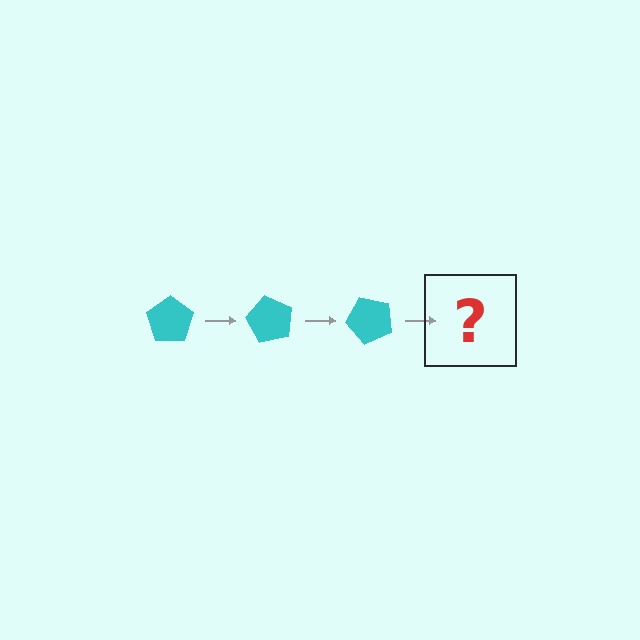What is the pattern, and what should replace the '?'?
The pattern is that the pentagon rotates 60 degrees each step. The '?' should be a cyan pentagon rotated 180 degrees.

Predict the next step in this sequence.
The next step is a cyan pentagon rotated 180 degrees.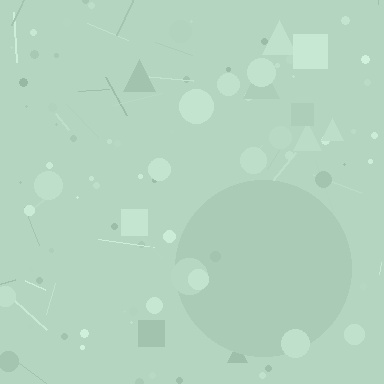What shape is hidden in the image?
A circle is hidden in the image.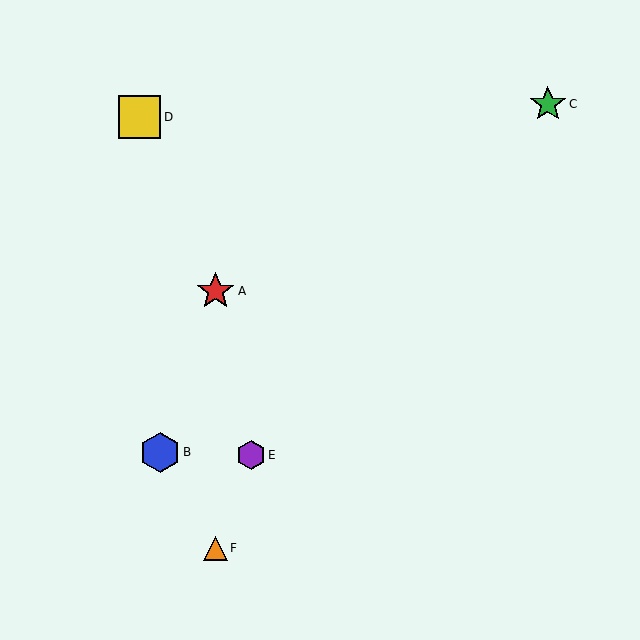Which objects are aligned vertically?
Objects A, F are aligned vertically.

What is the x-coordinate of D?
Object D is at x≈140.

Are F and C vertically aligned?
No, F is at x≈216 and C is at x≈548.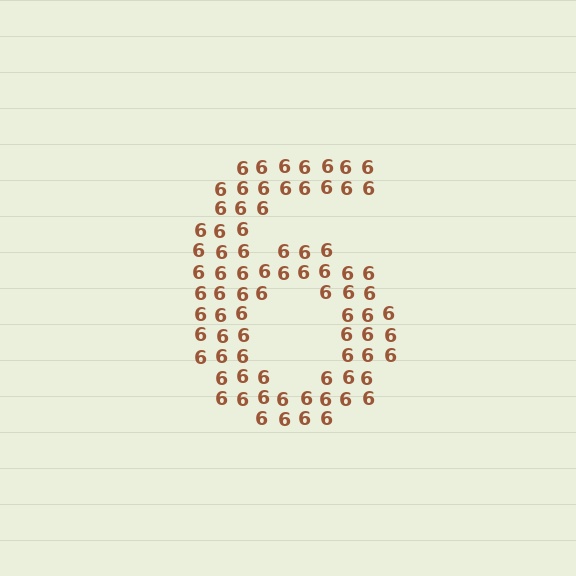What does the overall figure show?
The overall figure shows the digit 6.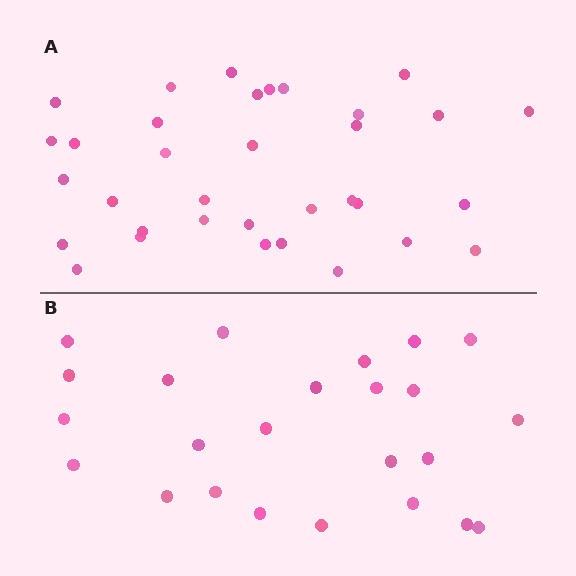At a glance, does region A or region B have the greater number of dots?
Region A (the top region) has more dots.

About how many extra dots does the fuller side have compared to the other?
Region A has roughly 10 or so more dots than region B.